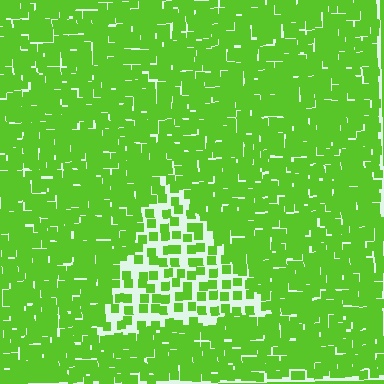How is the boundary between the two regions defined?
The boundary is defined by a change in element density (approximately 2.3x ratio). All elements are the same color, size, and shape.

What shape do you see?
I see a triangle.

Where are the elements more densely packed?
The elements are more densely packed outside the triangle boundary.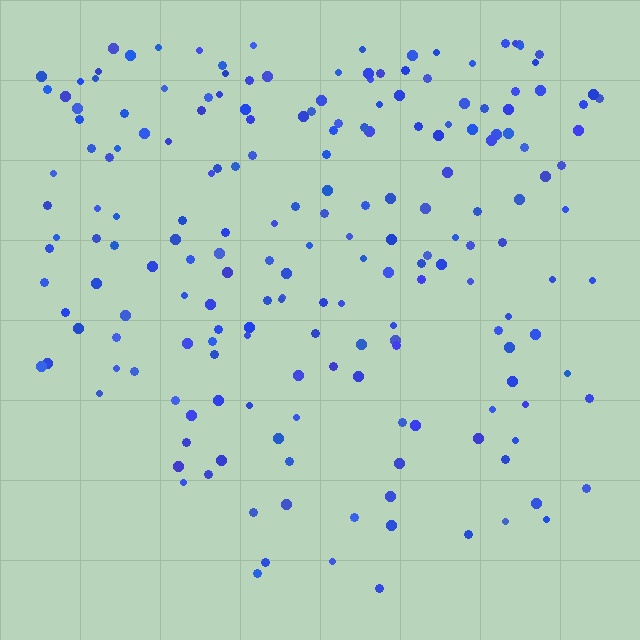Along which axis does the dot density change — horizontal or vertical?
Vertical.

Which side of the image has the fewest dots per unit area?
The bottom.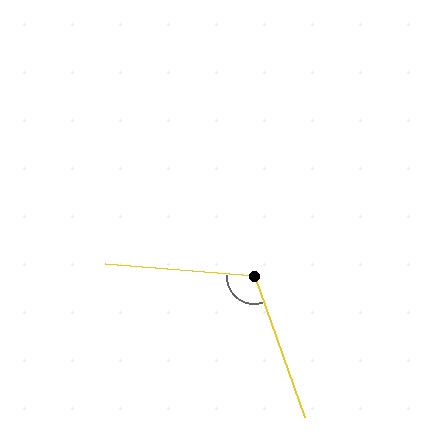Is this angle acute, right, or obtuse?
It is obtuse.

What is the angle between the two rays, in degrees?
Approximately 114 degrees.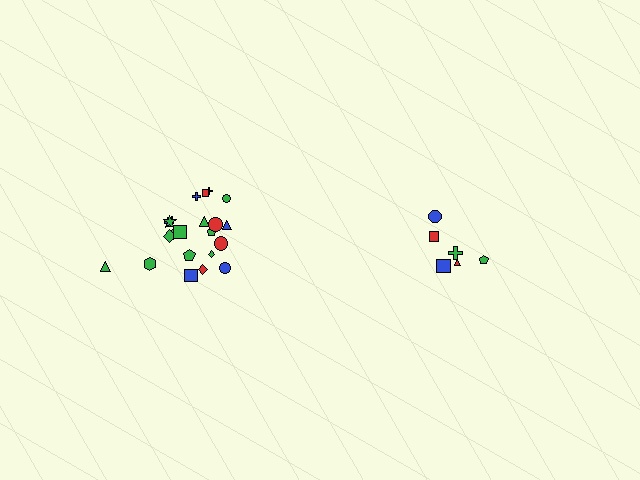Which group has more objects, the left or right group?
The left group.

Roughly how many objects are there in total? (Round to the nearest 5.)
Roughly 30 objects in total.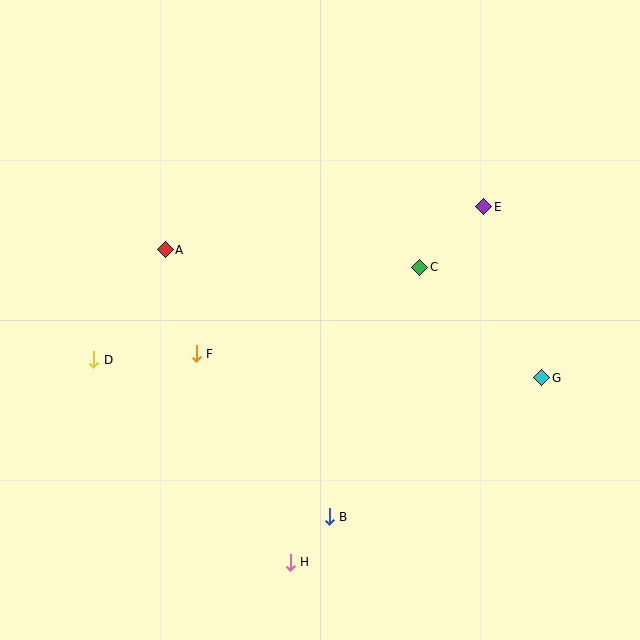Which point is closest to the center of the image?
Point C at (420, 267) is closest to the center.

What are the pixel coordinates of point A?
Point A is at (165, 250).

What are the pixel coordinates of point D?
Point D is at (94, 360).